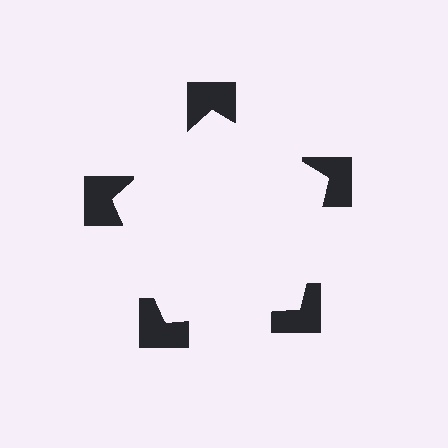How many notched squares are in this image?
There are 5 — one at each vertex of the illusory pentagon.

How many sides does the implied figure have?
5 sides.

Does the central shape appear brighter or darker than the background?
It typically appears slightly brighter than the background, even though no actual brightness change is drawn.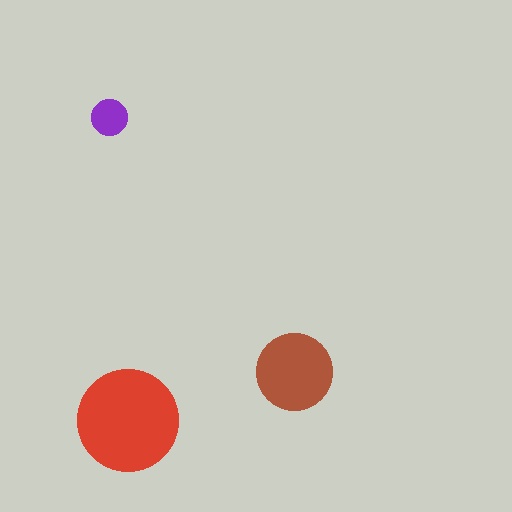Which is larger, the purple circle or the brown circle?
The brown one.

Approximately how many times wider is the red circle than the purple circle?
About 3 times wider.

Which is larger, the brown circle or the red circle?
The red one.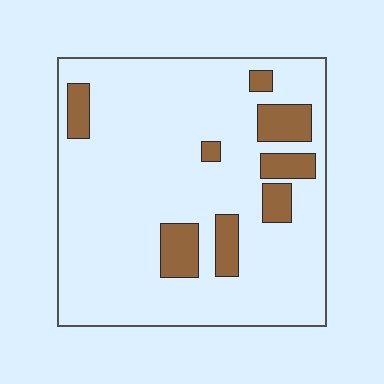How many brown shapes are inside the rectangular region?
8.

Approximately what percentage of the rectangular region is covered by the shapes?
Approximately 15%.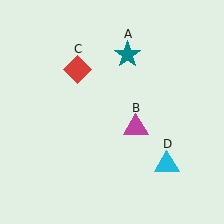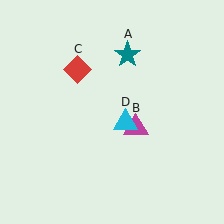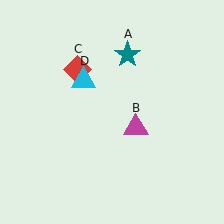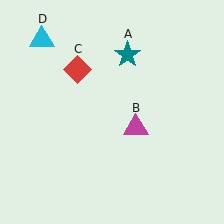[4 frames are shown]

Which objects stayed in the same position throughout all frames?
Teal star (object A) and magenta triangle (object B) and red diamond (object C) remained stationary.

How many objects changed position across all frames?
1 object changed position: cyan triangle (object D).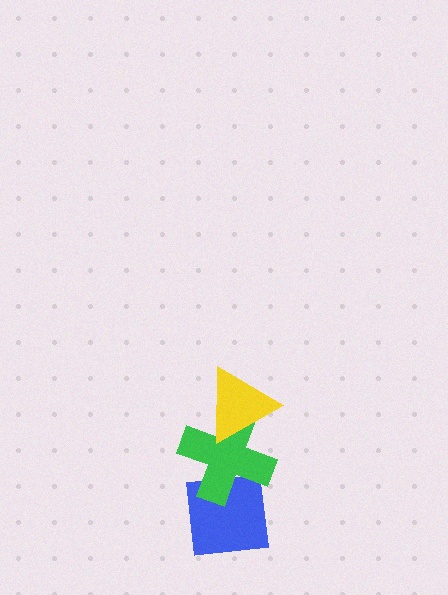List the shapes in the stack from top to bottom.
From top to bottom: the yellow triangle, the green cross, the blue square.